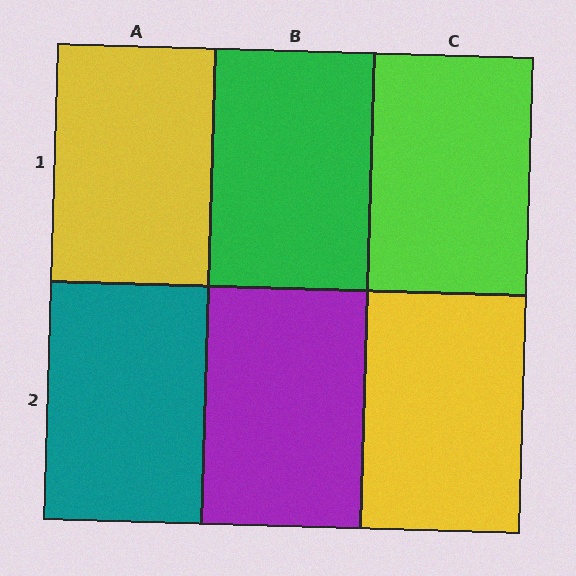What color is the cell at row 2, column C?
Yellow.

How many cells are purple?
1 cell is purple.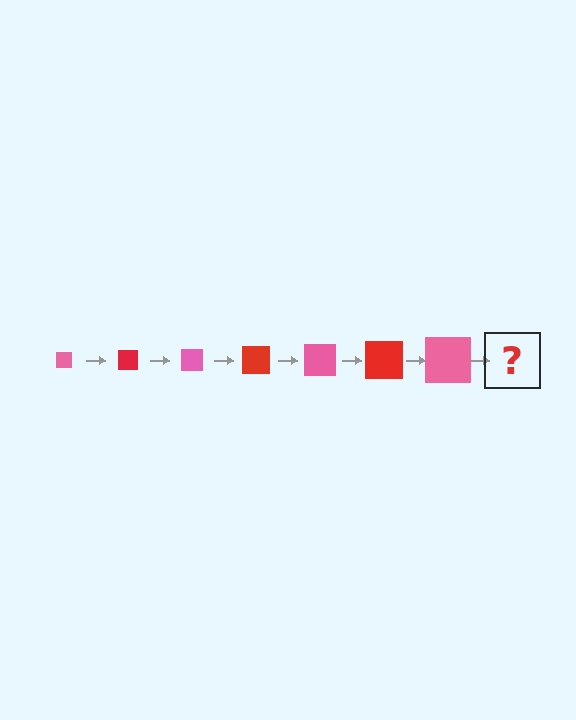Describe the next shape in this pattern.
It should be a red square, larger than the previous one.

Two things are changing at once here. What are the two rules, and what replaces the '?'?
The two rules are that the square grows larger each step and the color cycles through pink and red. The '?' should be a red square, larger than the previous one.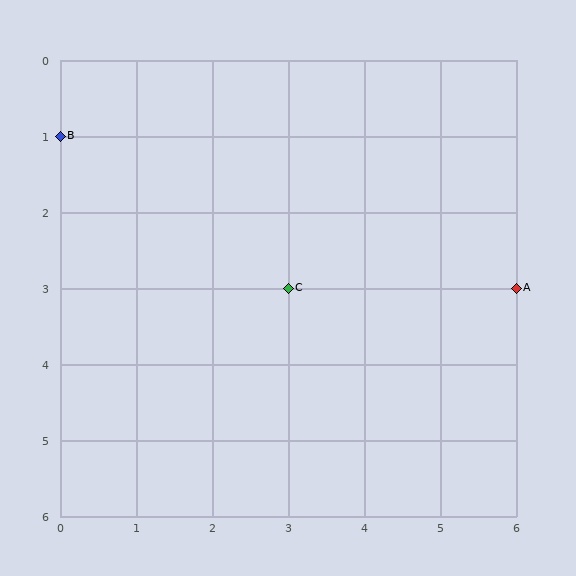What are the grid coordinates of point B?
Point B is at grid coordinates (0, 1).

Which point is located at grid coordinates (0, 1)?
Point B is at (0, 1).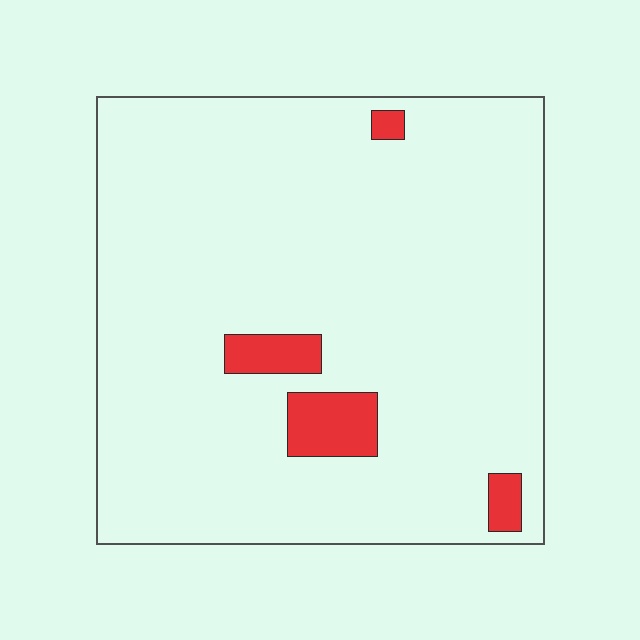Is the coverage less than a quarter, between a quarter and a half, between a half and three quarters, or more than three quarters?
Less than a quarter.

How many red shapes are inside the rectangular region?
4.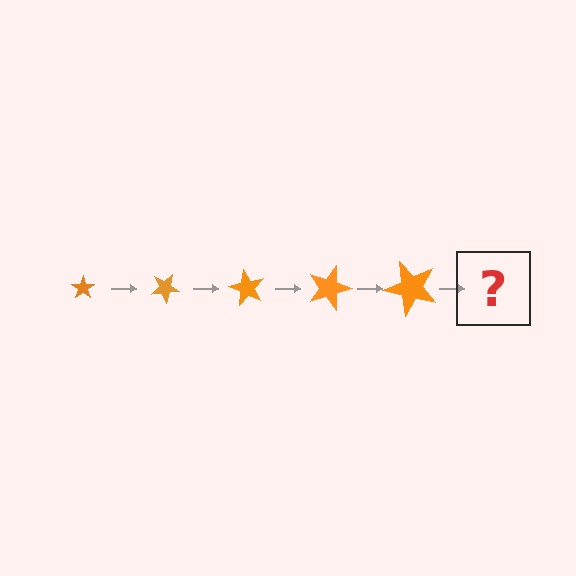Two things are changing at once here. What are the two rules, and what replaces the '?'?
The two rules are that the star grows larger each step and it rotates 30 degrees each step. The '?' should be a star, larger than the previous one and rotated 150 degrees from the start.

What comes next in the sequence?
The next element should be a star, larger than the previous one and rotated 150 degrees from the start.